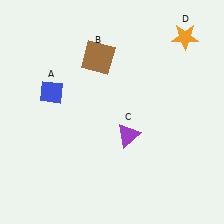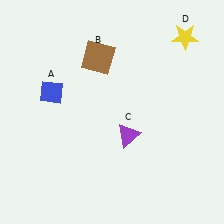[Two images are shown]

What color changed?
The star (D) changed from orange in Image 1 to yellow in Image 2.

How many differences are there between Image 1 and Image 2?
There is 1 difference between the two images.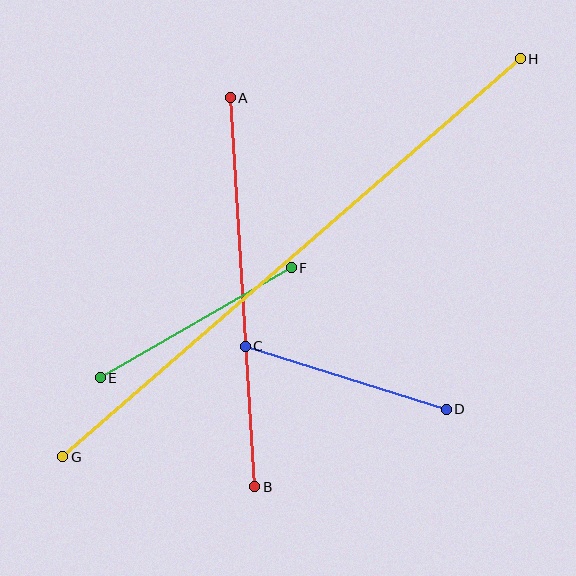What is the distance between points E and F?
The distance is approximately 221 pixels.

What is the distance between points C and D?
The distance is approximately 211 pixels.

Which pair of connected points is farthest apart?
Points G and H are farthest apart.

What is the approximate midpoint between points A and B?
The midpoint is at approximately (242, 292) pixels.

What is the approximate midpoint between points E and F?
The midpoint is at approximately (196, 323) pixels.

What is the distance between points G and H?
The distance is approximately 606 pixels.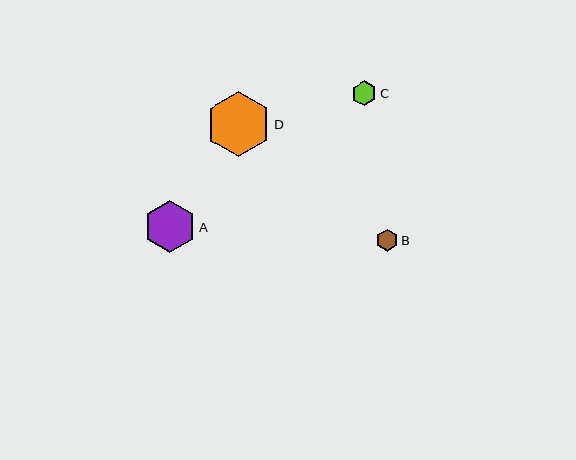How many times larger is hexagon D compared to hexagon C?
Hexagon D is approximately 2.6 times the size of hexagon C.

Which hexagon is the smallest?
Hexagon B is the smallest with a size of approximately 22 pixels.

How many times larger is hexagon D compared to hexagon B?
Hexagon D is approximately 3.0 times the size of hexagon B.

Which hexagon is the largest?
Hexagon D is the largest with a size of approximately 65 pixels.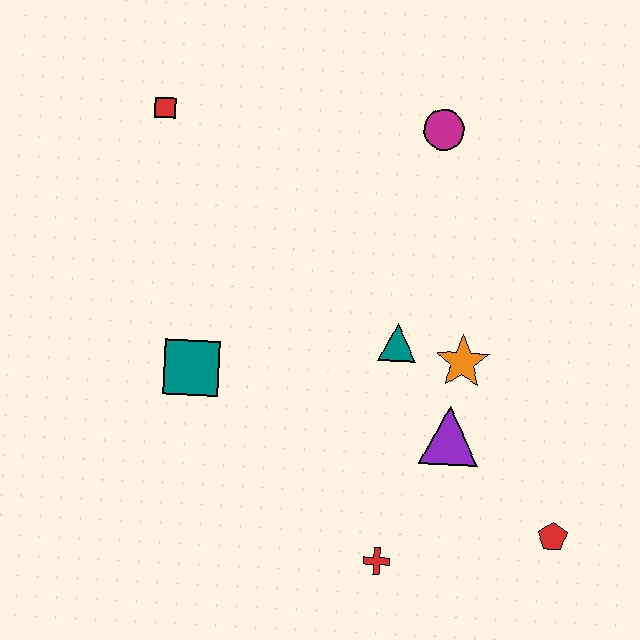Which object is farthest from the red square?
The red pentagon is farthest from the red square.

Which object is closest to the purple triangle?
The orange star is closest to the purple triangle.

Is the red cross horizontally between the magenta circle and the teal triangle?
No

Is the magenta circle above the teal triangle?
Yes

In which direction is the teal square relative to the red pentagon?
The teal square is to the left of the red pentagon.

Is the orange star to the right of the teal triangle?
Yes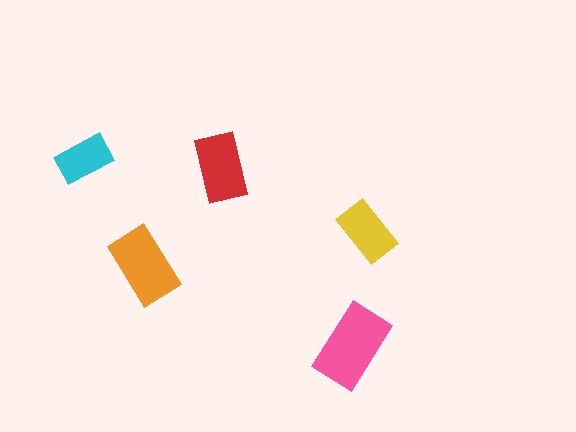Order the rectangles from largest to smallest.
the pink one, the orange one, the red one, the yellow one, the cyan one.